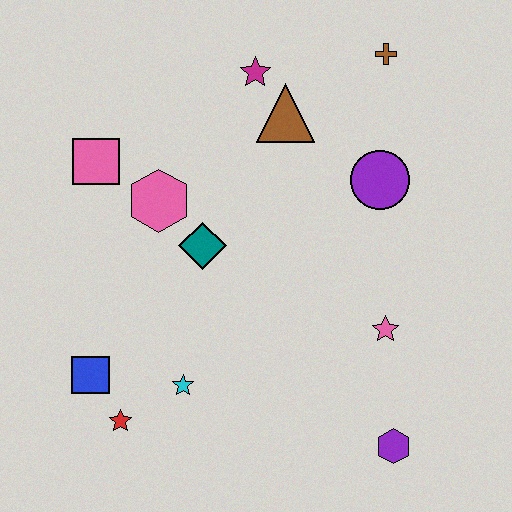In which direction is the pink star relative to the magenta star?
The pink star is below the magenta star.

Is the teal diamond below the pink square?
Yes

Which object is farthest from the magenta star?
The purple hexagon is farthest from the magenta star.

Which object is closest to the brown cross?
The brown triangle is closest to the brown cross.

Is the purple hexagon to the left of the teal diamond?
No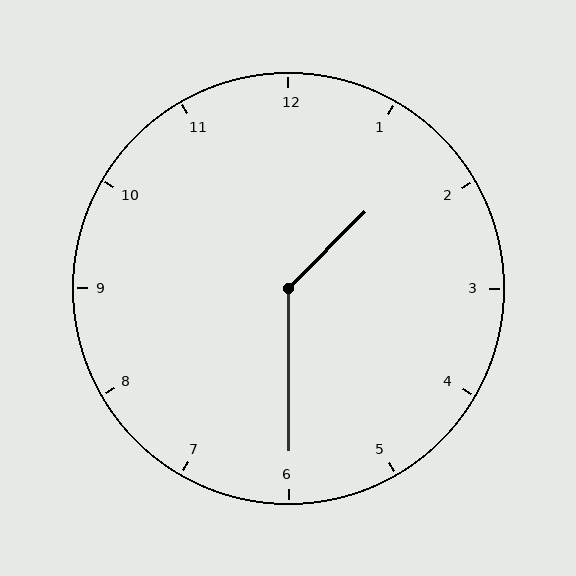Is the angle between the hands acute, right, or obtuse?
It is obtuse.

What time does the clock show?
1:30.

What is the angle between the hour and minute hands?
Approximately 135 degrees.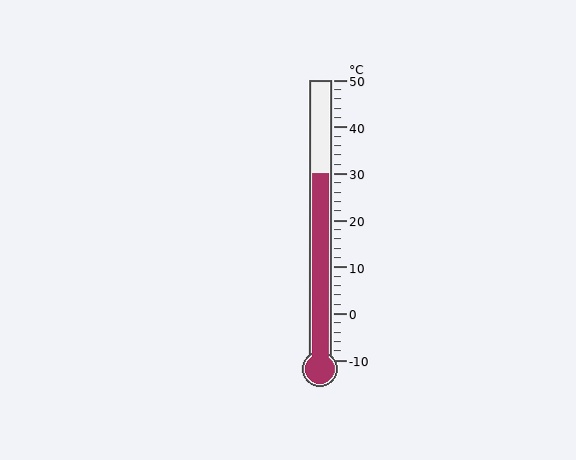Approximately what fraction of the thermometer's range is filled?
The thermometer is filled to approximately 65% of its range.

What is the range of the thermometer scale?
The thermometer scale ranges from -10°C to 50°C.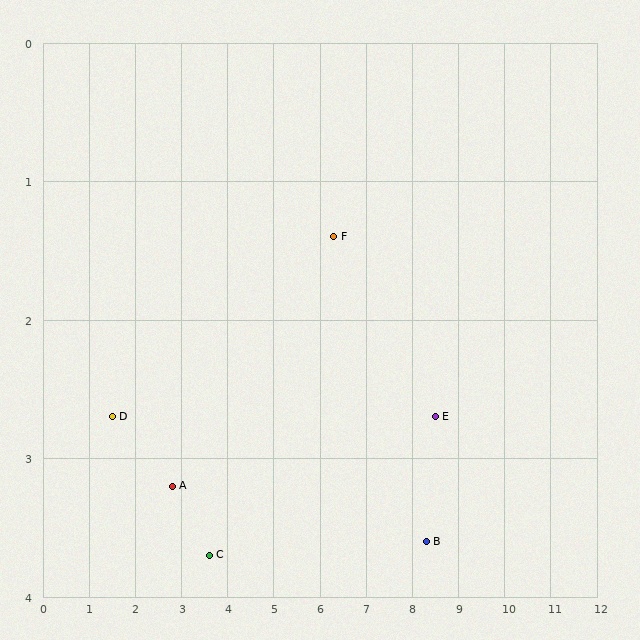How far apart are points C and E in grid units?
Points C and E are about 5.0 grid units apart.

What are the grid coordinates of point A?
Point A is at approximately (2.8, 3.2).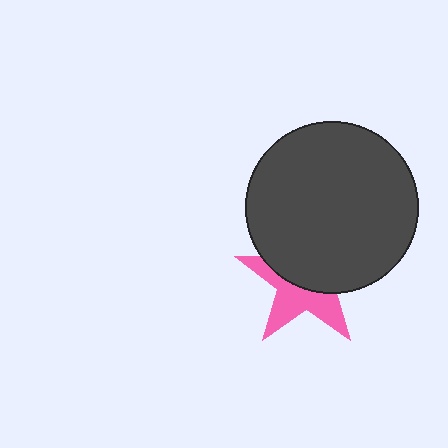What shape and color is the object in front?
The object in front is a dark gray circle.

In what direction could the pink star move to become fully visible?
The pink star could move down. That would shift it out from behind the dark gray circle entirely.